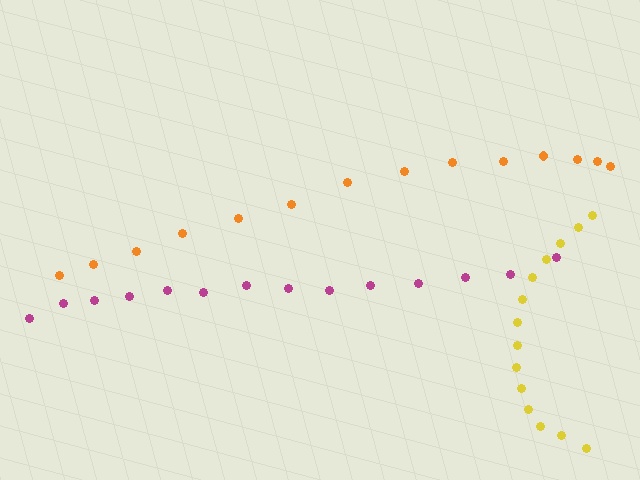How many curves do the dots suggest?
There are 3 distinct paths.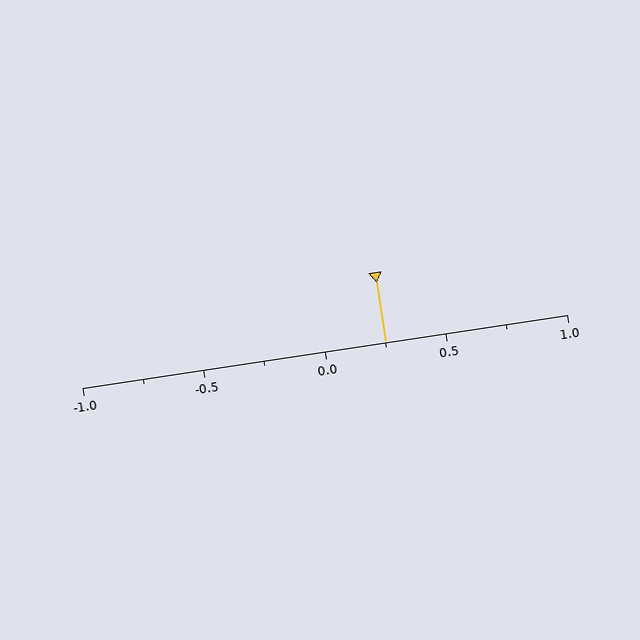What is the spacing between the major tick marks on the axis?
The major ticks are spaced 0.5 apart.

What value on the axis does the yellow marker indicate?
The marker indicates approximately 0.25.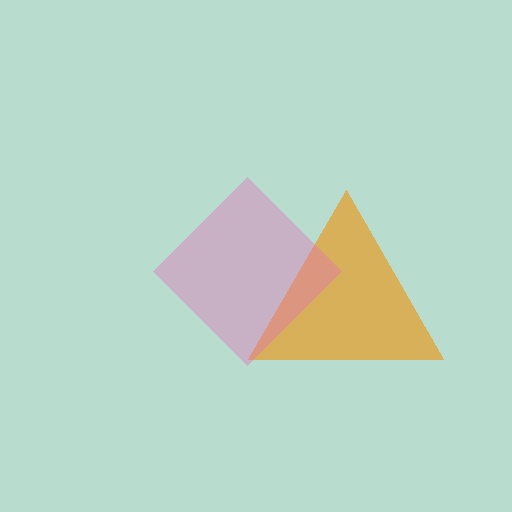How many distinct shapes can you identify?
There are 2 distinct shapes: an orange triangle, a pink diamond.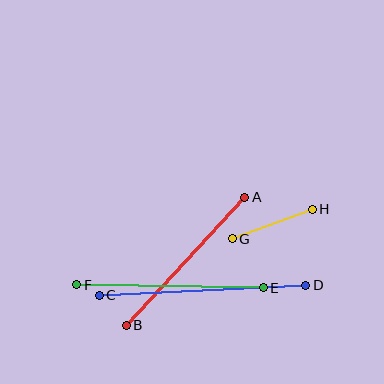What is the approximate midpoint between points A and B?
The midpoint is at approximately (185, 261) pixels.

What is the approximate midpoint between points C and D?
The midpoint is at approximately (202, 290) pixels.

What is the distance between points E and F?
The distance is approximately 187 pixels.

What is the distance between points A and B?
The distance is approximately 174 pixels.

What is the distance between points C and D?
The distance is approximately 207 pixels.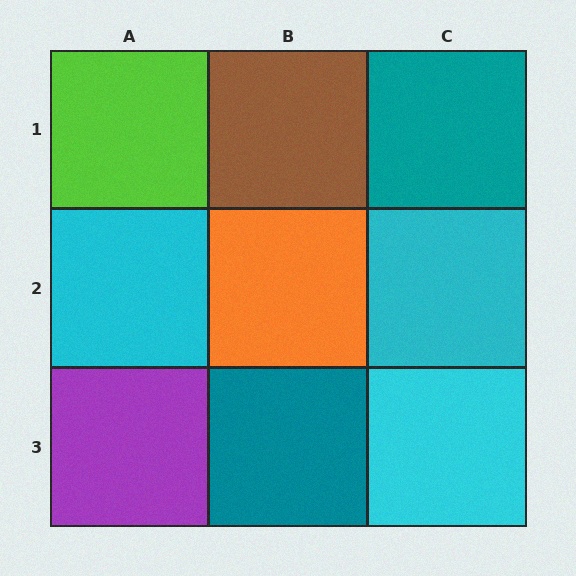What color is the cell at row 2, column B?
Orange.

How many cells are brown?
1 cell is brown.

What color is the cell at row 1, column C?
Teal.